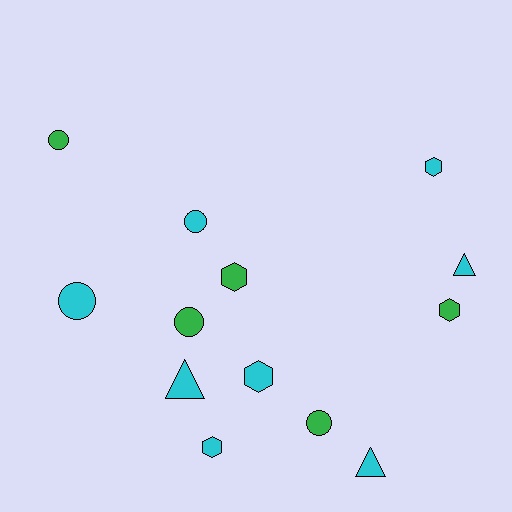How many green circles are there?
There are 3 green circles.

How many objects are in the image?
There are 13 objects.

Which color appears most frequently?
Cyan, with 8 objects.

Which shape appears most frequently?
Hexagon, with 5 objects.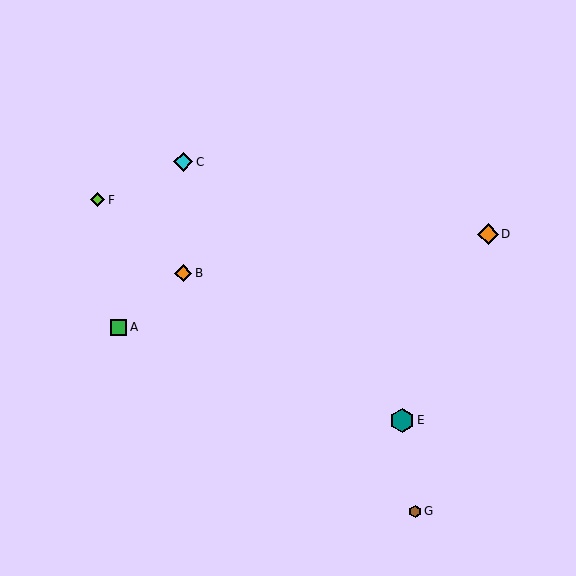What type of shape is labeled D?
Shape D is an orange diamond.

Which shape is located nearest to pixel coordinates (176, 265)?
The orange diamond (labeled B) at (183, 273) is nearest to that location.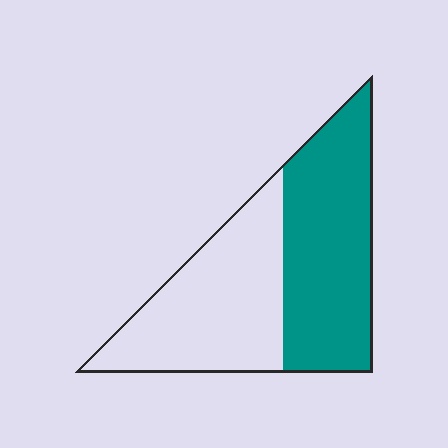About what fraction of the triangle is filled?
About one half (1/2).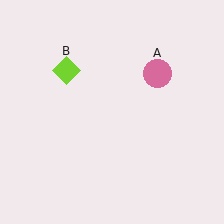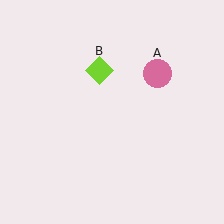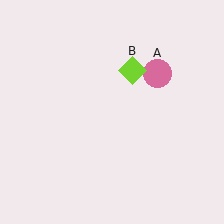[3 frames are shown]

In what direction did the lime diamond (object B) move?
The lime diamond (object B) moved right.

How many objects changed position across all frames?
1 object changed position: lime diamond (object B).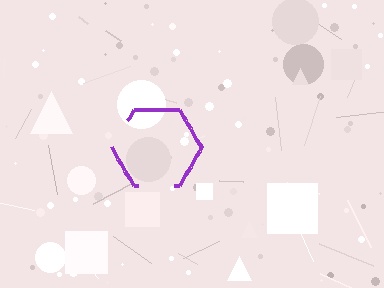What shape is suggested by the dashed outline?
The dashed outline suggests a hexagon.